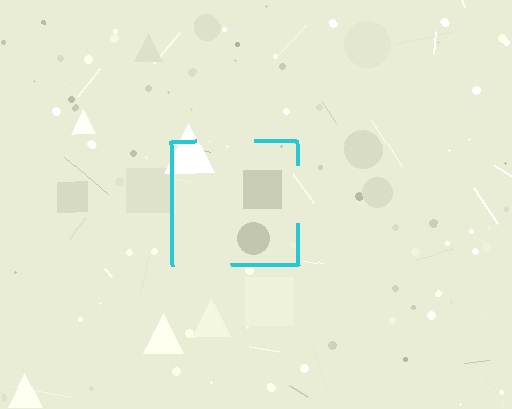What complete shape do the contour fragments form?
The contour fragments form a square.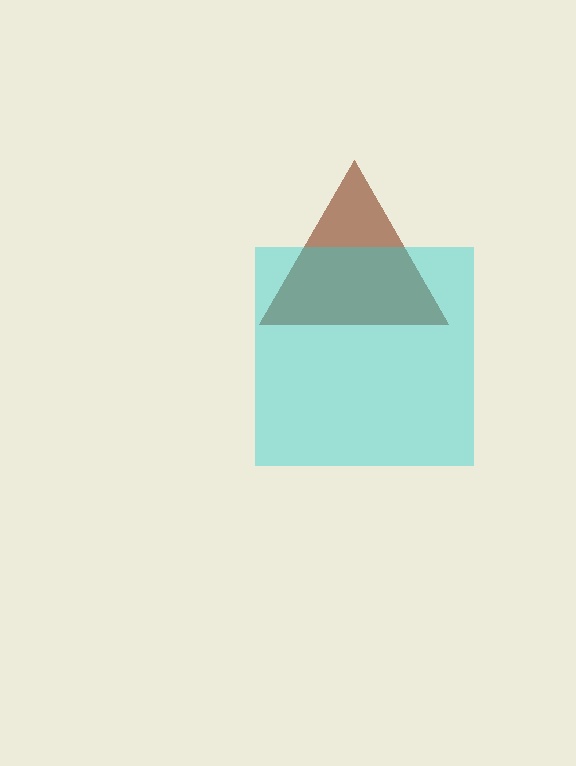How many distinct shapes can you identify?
There are 2 distinct shapes: a brown triangle, a cyan square.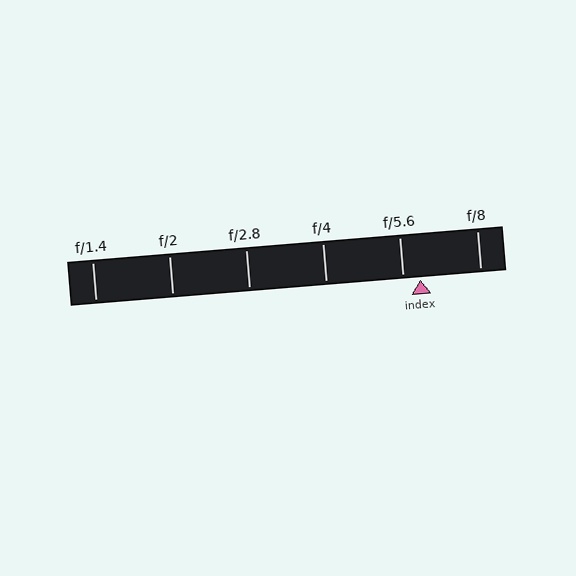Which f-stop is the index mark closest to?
The index mark is closest to f/5.6.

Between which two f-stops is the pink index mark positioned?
The index mark is between f/5.6 and f/8.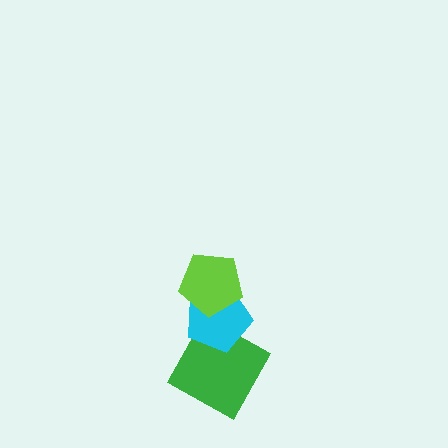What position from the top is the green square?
The green square is 3rd from the top.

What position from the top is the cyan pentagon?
The cyan pentagon is 2nd from the top.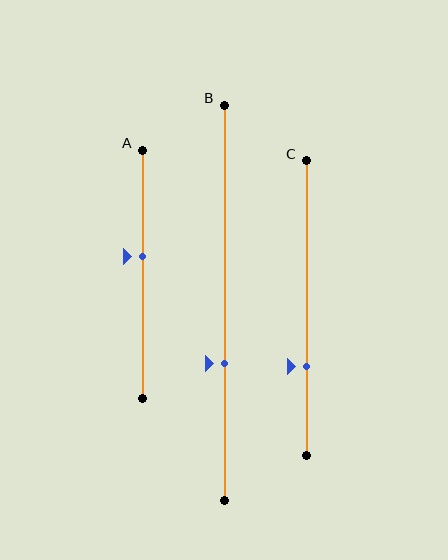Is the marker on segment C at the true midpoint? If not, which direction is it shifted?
No, the marker on segment C is shifted downward by about 20% of the segment length.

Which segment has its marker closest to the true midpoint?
Segment A has its marker closest to the true midpoint.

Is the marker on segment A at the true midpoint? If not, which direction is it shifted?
No, the marker on segment A is shifted upward by about 7% of the segment length.